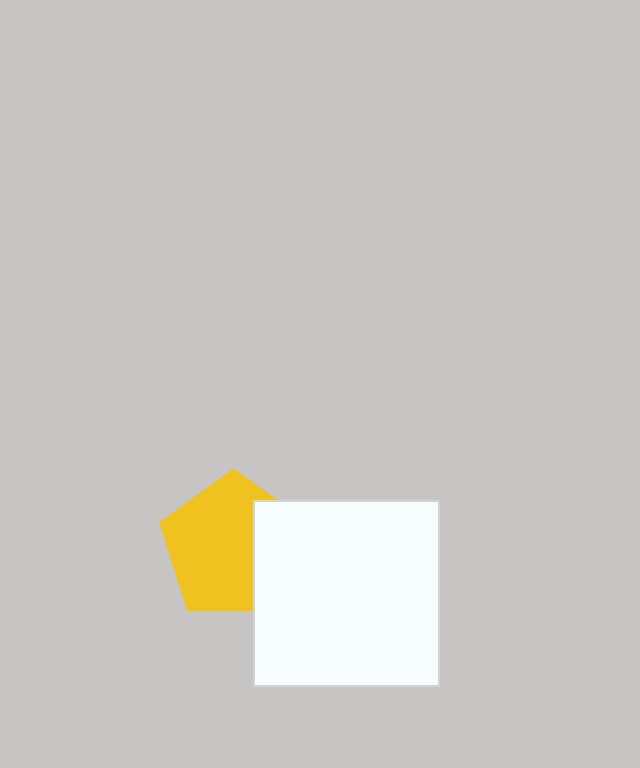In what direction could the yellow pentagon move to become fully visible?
The yellow pentagon could move left. That would shift it out from behind the white square entirely.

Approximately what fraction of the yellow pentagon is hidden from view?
Roughly 31% of the yellow pentagon is hidden behind the white square.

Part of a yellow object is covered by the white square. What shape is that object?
It is a pentagon.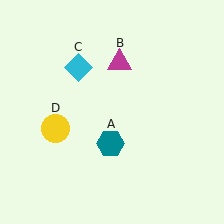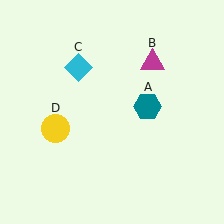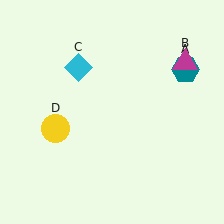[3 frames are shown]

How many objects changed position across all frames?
2 objects changed position: teal hexagon (object A), magenta triangle (object B).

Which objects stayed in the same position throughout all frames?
Cyan diamond (object C) and yellow circle (object D) remained stationary.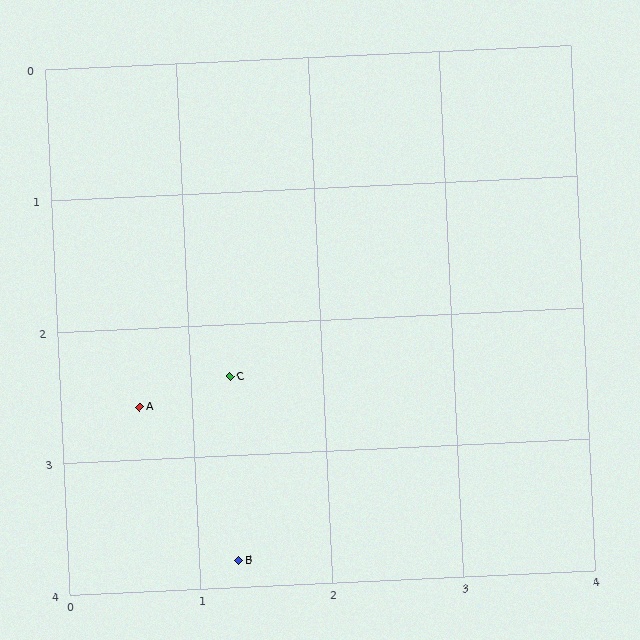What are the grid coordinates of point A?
Point A is at approximately (0.6, 2.6).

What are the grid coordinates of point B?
Point B is at approximately (1.3, 3.8).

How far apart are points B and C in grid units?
Points B and C are about 1.4 grid units apart.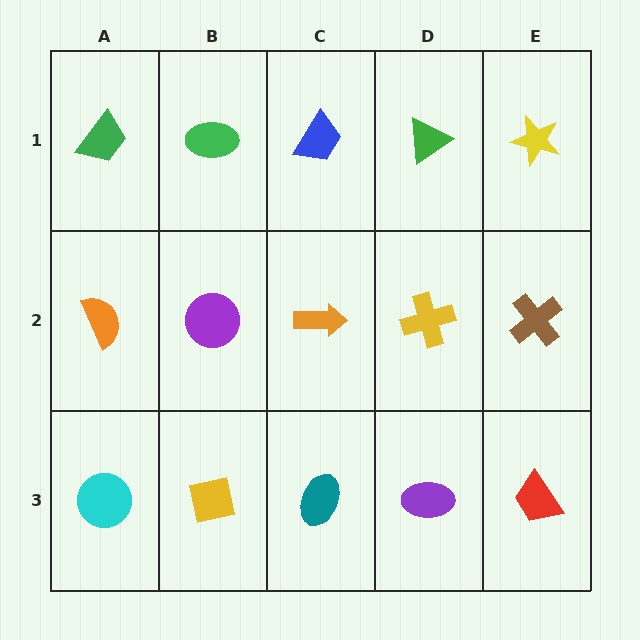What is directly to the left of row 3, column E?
A purple ellipse.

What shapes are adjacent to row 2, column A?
A green trapezoid (row 1, column A), a cyan circle (row 3, column A), a purple circle (row 2, column B).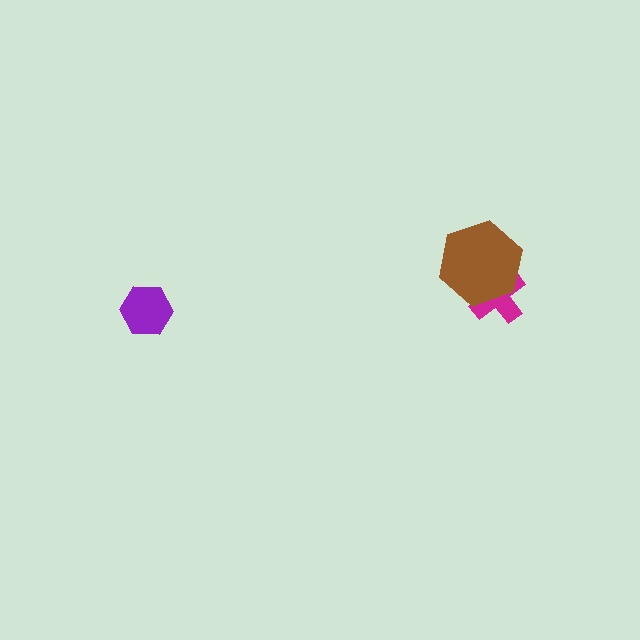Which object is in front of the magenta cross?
The brown hexagon is in front of the magenta cross.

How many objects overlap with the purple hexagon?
0 objects overlap with the purple hexagon.